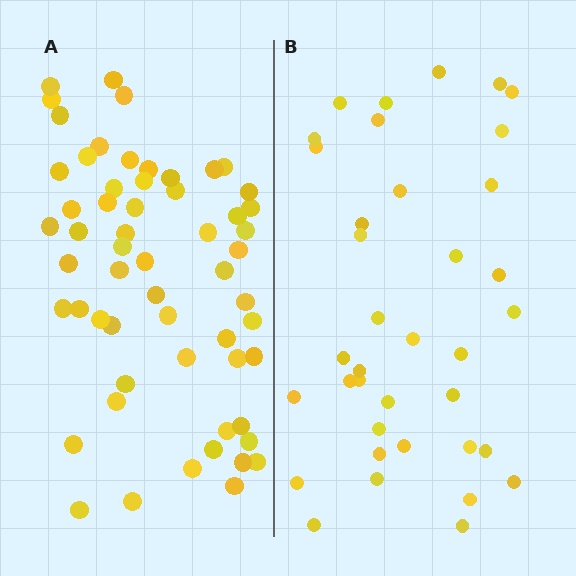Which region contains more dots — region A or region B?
Region A (the left region) has more dots.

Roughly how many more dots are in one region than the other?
Region A has approximately 20 more dots than region B.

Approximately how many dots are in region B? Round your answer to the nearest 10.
About 40 dots. (The exact count is 37, which rounds to 40.)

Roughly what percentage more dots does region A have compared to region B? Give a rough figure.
About 55% more.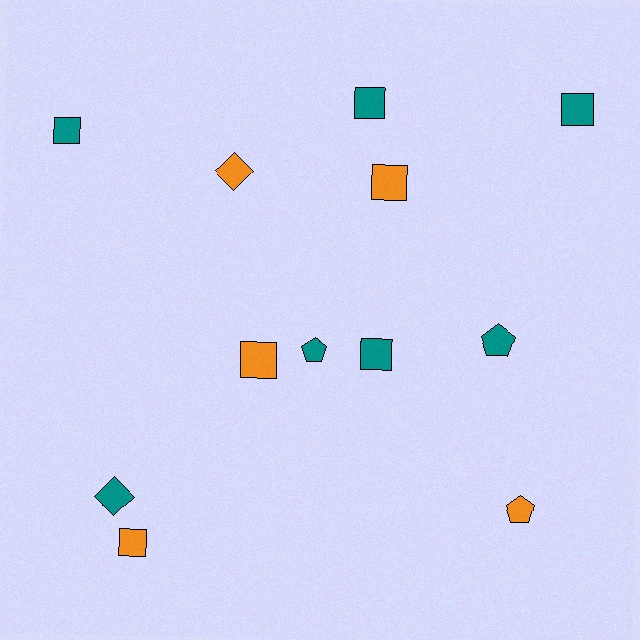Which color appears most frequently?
Teal, with 7 objects.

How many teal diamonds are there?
There is 1 teal diamond.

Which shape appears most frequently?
Square, with 7 objects.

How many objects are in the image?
There are 12 objects.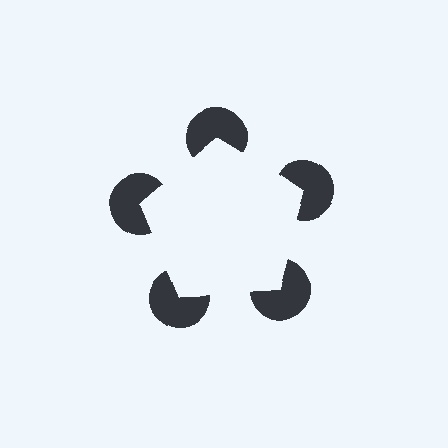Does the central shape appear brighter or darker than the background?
It typically appears slightly brighter than the background, even though no actual brightness change is drawn.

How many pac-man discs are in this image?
There are 5 — one at each vertex of the illusory pentagon.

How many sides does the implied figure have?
5 sides.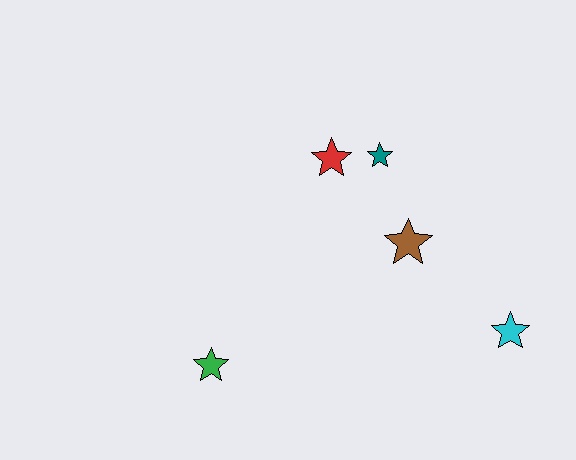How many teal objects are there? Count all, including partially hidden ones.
There is 1 teal object.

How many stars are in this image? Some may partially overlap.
There are 5 stars.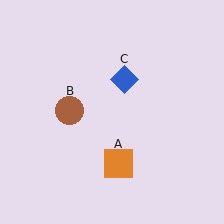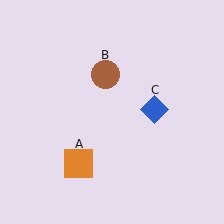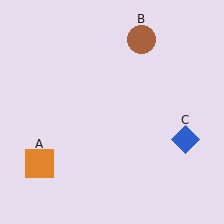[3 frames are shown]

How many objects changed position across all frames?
3 objects changed position: orange square (object A), brown circle (object B), blue diamond (object C).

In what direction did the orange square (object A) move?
The orange square (object A) moved left.